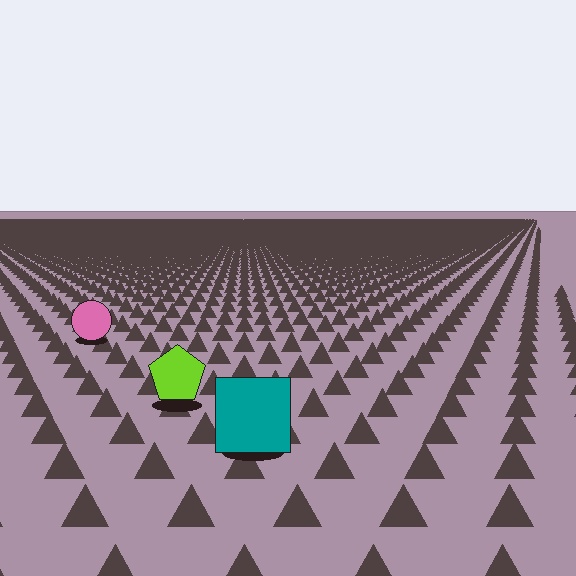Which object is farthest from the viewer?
The pink circle is farthest from the viewer. It appears smaller and the ground texture around it is denser.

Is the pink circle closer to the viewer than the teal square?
No. The teal square is closer — you can tell from the texture gradient: the ground texture is coarser near it.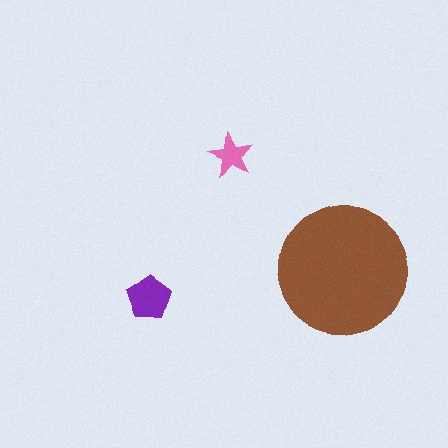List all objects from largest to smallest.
The brown circle, the purple pentagon, the pink star.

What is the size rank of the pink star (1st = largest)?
3rd.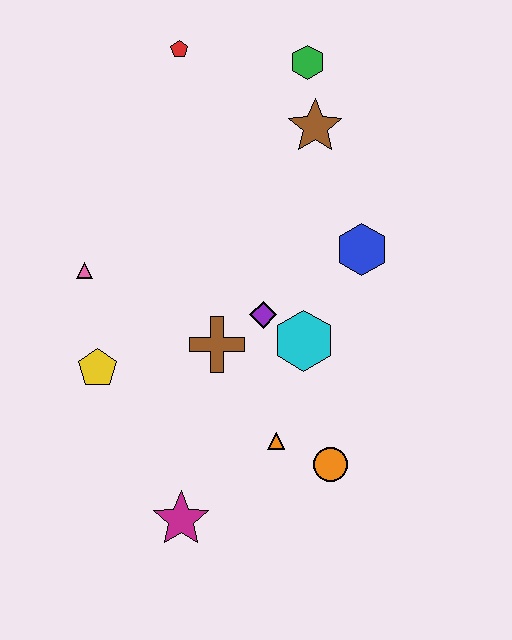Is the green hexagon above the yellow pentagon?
Yes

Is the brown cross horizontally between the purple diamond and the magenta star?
Yes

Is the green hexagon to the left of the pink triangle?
No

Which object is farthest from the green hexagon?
The magenta star is farthest from the green hexagon.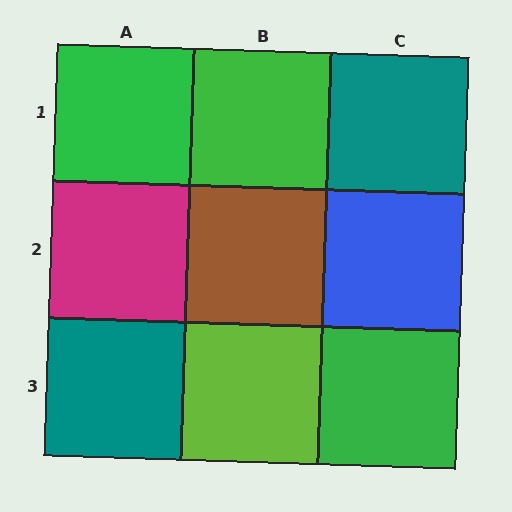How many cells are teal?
2 cells are teal.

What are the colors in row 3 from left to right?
Teal, lime, green.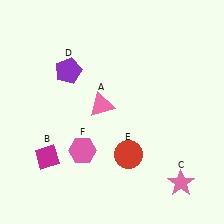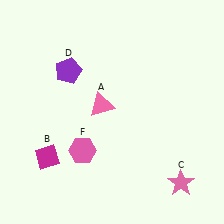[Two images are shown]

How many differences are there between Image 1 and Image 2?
There is 1 difference between the two images.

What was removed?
The red circle (E) was removed in Image 2.